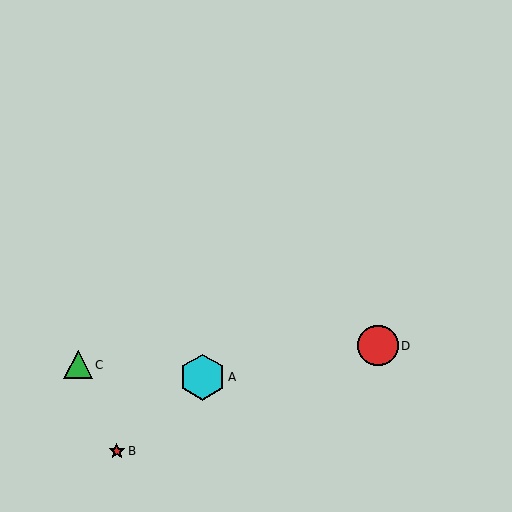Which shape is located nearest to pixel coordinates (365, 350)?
The red circle (labeled D) at (378, 346) is nearest to that location.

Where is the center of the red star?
The center of the red star is at (117, 451).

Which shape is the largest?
The cyan hexagon (labeled A) is the largest.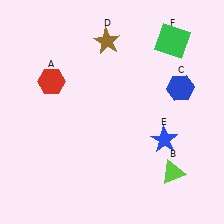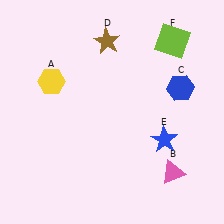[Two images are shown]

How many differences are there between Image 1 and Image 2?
There are 3 differences between the two images.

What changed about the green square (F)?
In Image 1, F is green. In Image 2, it changed to lime.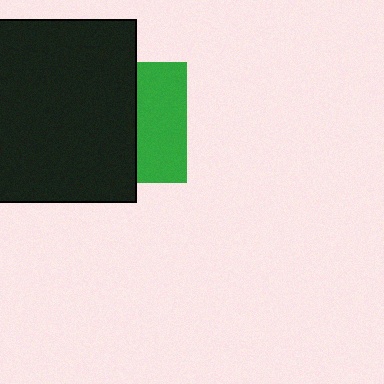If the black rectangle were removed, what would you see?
You would see the complete green square.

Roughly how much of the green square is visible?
A small part of it is visible (roughly 41%).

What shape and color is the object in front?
The object in front is a black rectangle.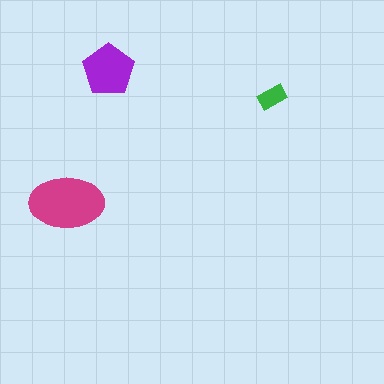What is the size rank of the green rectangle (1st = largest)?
3rd.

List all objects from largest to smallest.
The magenta ellipse, the purple pentagon, the green rectangle.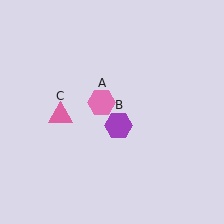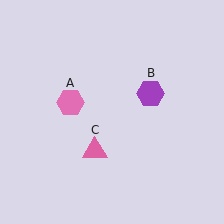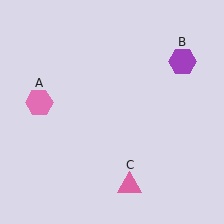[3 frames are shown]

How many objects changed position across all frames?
3 objects changed position: pink hexagon (object A), purple hexagon (object B), pink triangle (object C).